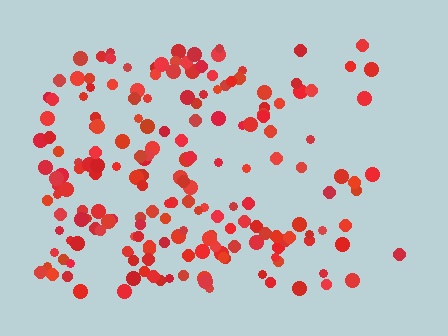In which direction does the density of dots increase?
From right to left, with the left side densest.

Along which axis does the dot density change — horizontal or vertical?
Horizontal.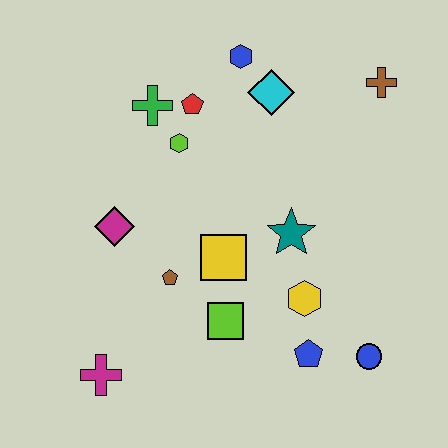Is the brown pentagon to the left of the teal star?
Yes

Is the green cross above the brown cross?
No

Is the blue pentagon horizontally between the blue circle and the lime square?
Yes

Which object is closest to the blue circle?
The blue pentagon is closest to the blue circle.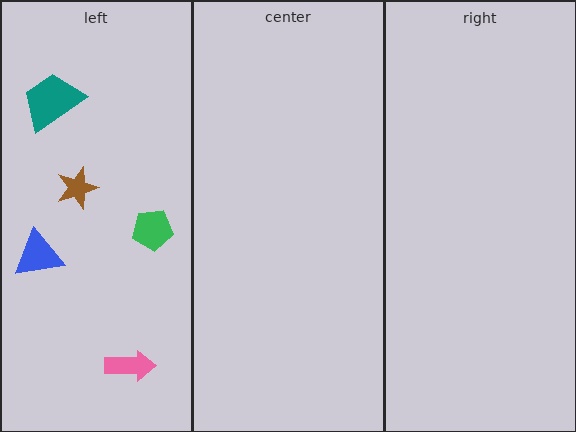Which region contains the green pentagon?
The left region.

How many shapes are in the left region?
5.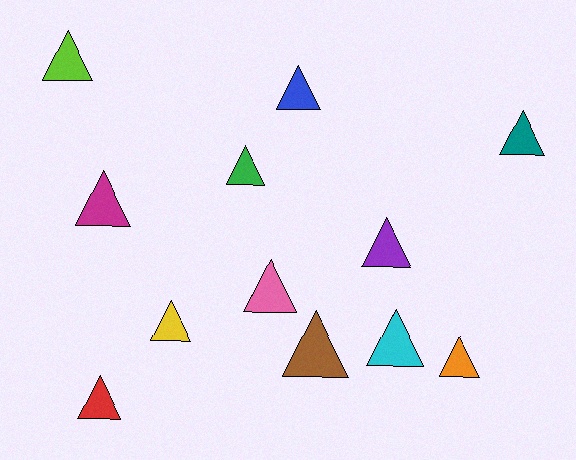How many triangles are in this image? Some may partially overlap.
There are 12 triangles.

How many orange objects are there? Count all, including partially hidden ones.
There is 1 orange object.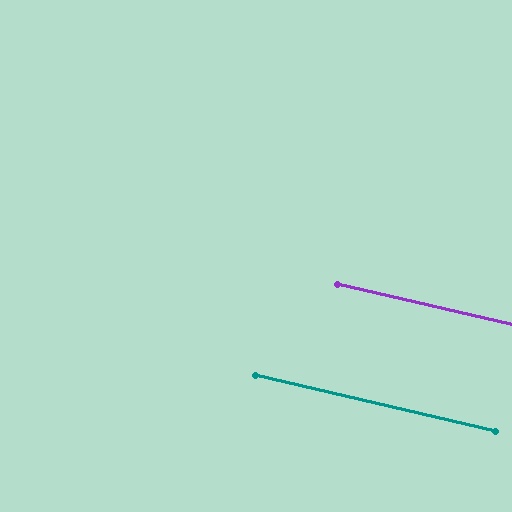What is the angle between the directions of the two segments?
Approximately 0 degrees.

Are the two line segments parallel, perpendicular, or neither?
Parallel — their directions differ by only 0.0°.